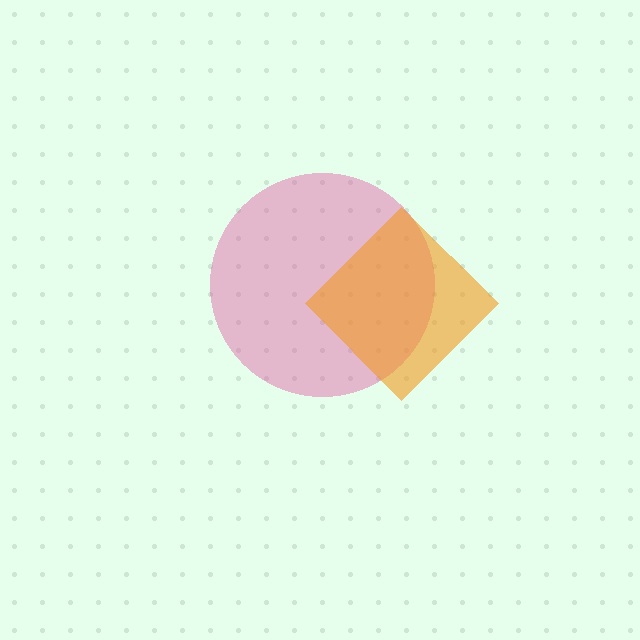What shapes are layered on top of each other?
The layered shapes are: a pink circle, an orange diamond.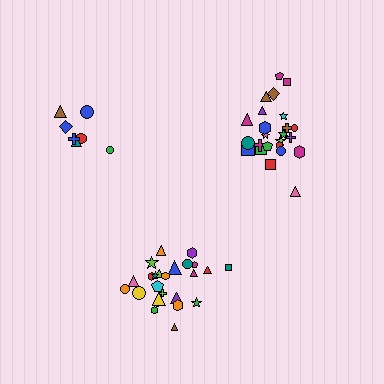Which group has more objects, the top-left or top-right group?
The top-right group.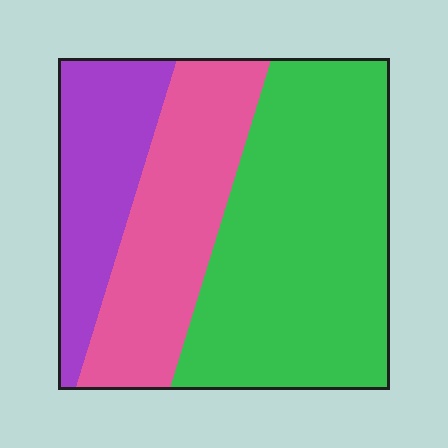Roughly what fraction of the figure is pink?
Pink takes up about one quarter (1/4) of the figure.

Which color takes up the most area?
Green, at roughly 50%.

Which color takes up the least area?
Purple, at roughly 20%.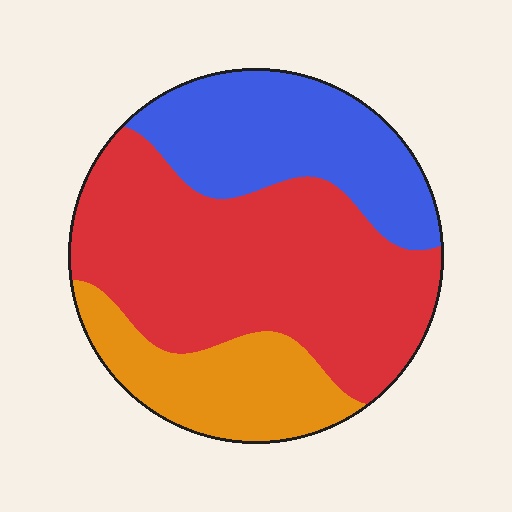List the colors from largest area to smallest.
From largest to smallest: red, blue, orange.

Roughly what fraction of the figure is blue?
Blue takes up between a quarter and a half of the figure.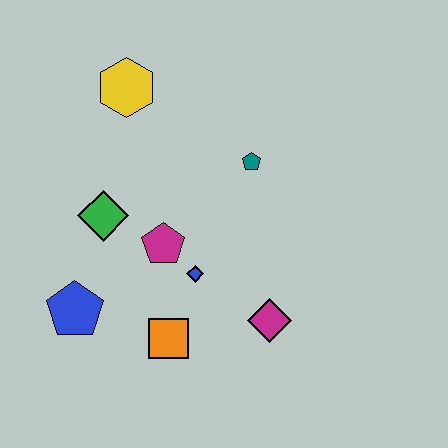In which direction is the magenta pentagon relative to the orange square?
The magenta pentagon is above the orange square.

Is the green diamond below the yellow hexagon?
Yes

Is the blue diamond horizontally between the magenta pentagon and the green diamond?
No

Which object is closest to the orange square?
The blue diamond is closest to the orange square.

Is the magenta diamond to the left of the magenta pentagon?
No